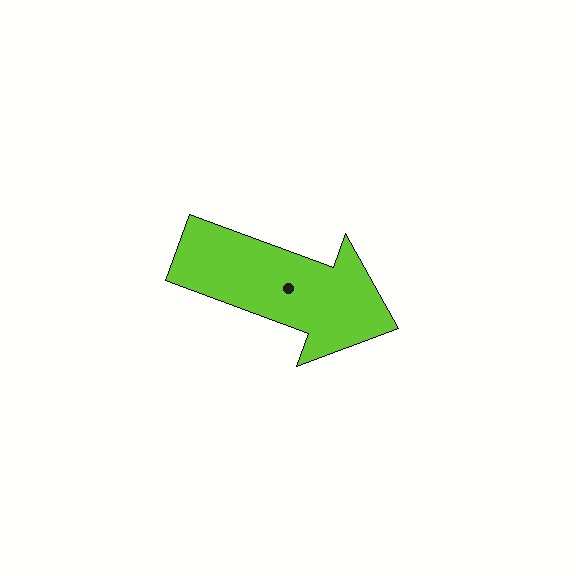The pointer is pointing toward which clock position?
Roughly 4 o'clock.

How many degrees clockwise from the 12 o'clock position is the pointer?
Approximately 110 degrees.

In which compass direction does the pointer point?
East.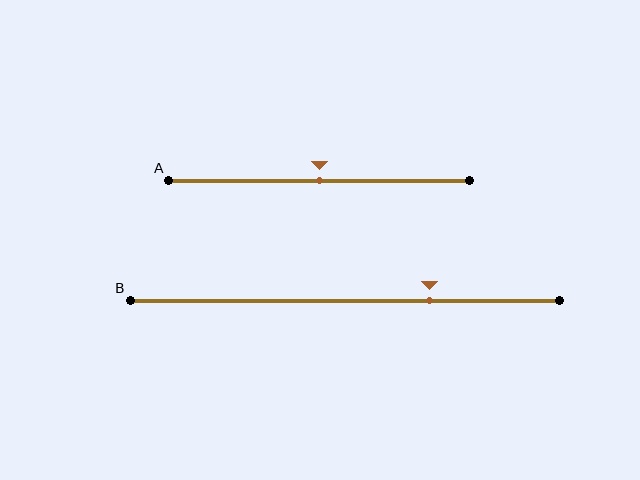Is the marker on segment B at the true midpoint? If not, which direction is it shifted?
No, the marker on segment B is shifted to the right by about 20% of the segment length.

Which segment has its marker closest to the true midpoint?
Segment A has its marker closest to the true midpoint.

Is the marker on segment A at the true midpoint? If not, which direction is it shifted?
Yes, the marker on segment A is at the true midpoint.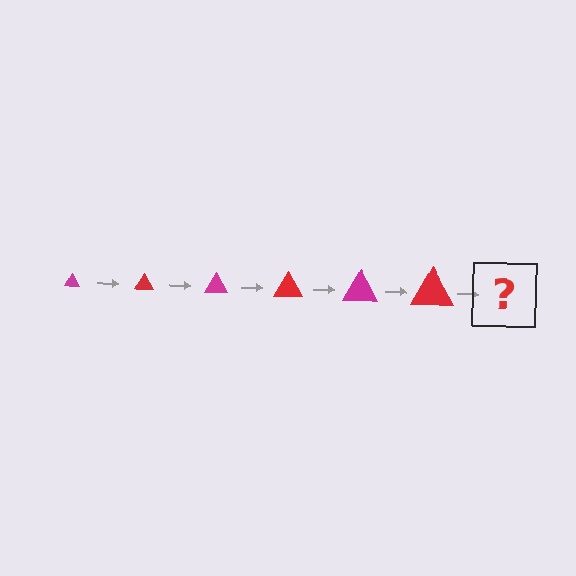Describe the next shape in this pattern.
It should be a magenta triangle, larger than the previous one.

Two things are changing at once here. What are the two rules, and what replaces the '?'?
The two rules are that the triangle grows larger each step and the color cycles through magenta and red. The '?' should be a magenta triangle, larger than the previous one.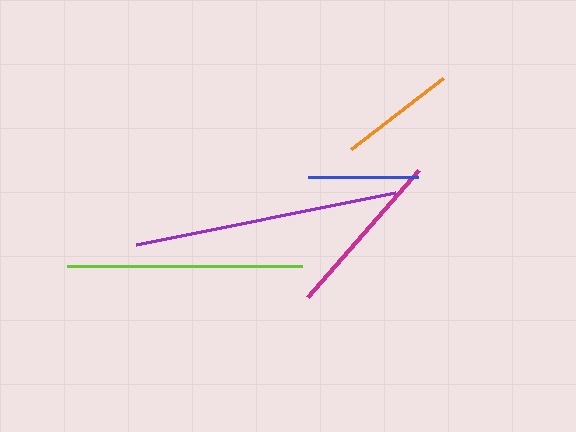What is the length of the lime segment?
The lime segment is approximately 235 pixels long.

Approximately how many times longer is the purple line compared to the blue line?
The purple line is approximately 2.4 times the length of the blue line.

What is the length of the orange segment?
The orange segment is approximately 116 pixels long.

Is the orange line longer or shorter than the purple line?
The purple line is longer than the orange line.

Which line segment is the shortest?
The blue line is the shortest at approximately 110 pixels.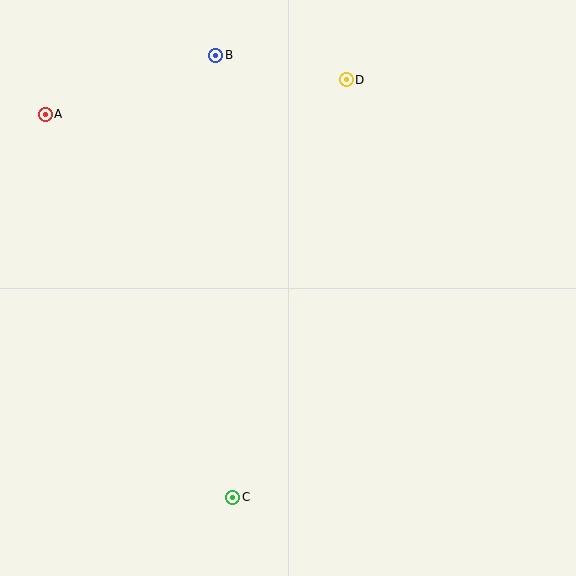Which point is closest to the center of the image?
Point D at (346, 80) is closest to the center.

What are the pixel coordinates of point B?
Point B is at (216, 55).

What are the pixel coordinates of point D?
Point D is at (346, 80).